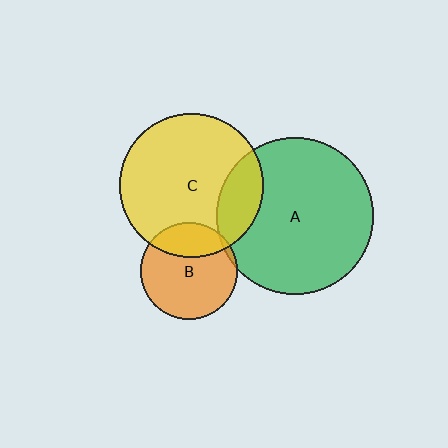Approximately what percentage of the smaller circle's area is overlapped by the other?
Approximately 20%.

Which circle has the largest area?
Circle A (green).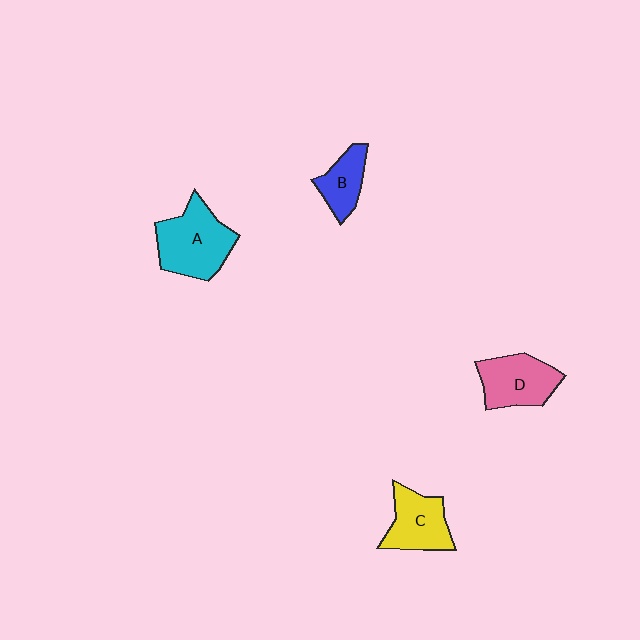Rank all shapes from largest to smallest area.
From largest to smallest: A (cyan), D (pink), C (yellow), B (blue).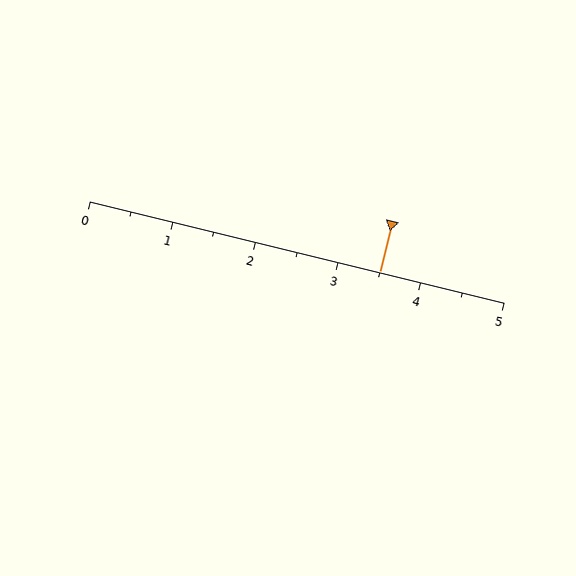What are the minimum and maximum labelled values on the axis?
The axis runs from 0 to 5.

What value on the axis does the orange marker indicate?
The marker indicates approximately 3.5.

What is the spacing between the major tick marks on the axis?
The major ticks are spaced 1 apart.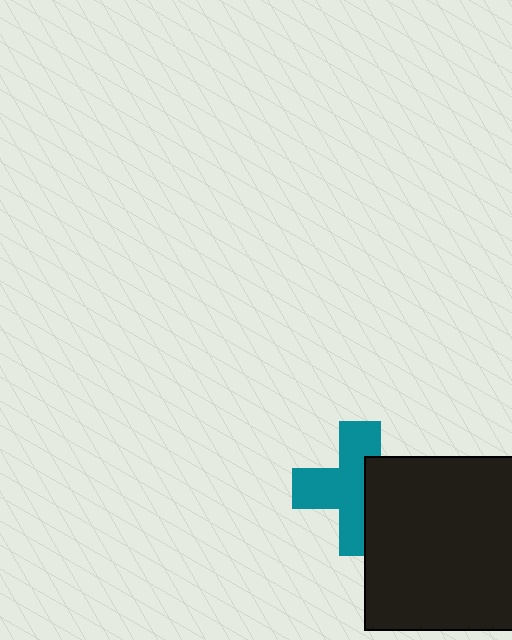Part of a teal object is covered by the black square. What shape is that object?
It is a cross.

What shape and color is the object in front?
The object in front is a black square.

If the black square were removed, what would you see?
You would see the complete teal cross.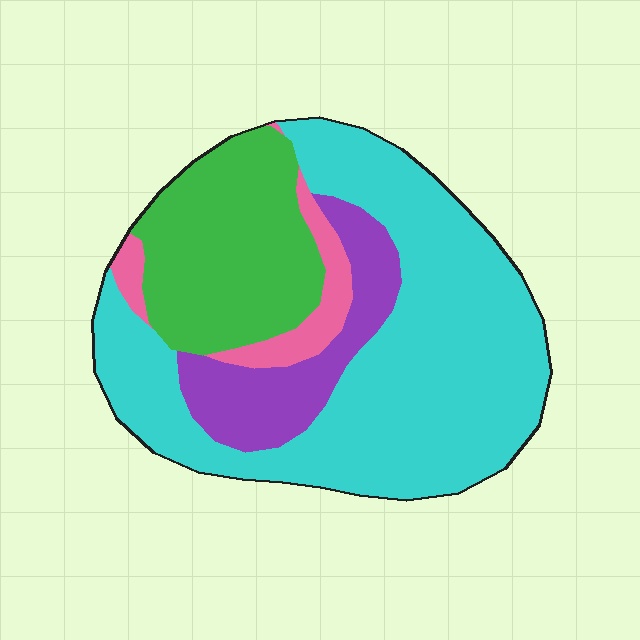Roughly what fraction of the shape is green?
Green takes up about one quarter (1/4) of the shape.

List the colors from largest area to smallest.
From largest to smallest: cyan, green, purple, pink.